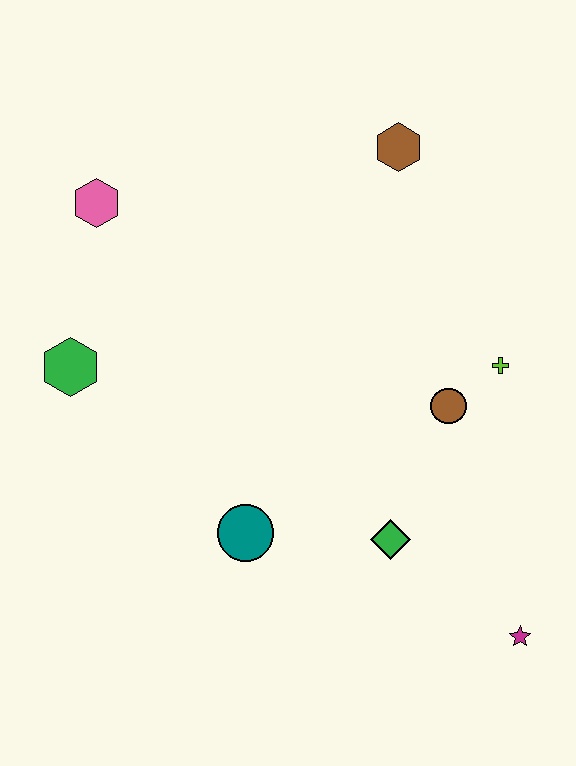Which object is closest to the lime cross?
The brown circle is closest to the lime cross.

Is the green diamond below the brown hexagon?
Yes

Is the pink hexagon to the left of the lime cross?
Yes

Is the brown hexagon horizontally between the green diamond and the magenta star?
Yes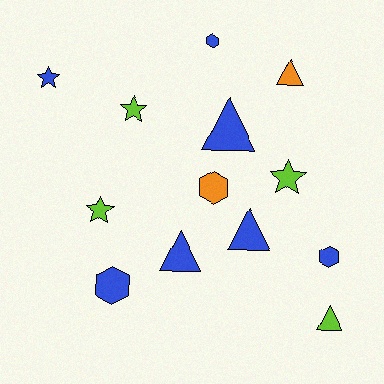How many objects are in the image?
There are 13 objects.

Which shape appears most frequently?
Triangle, with 5 objects.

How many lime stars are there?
There are 3 lime stars.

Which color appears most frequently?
Blue, with 7 objects.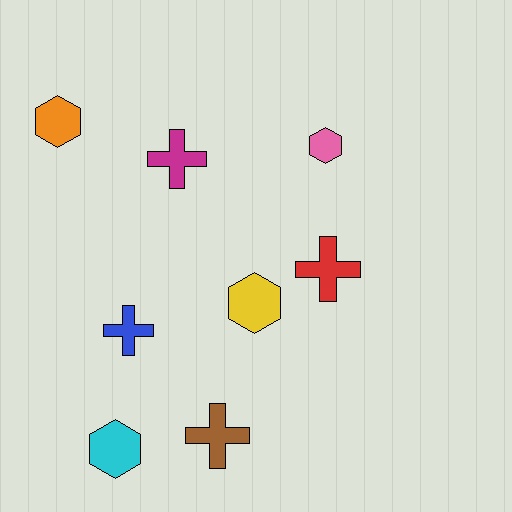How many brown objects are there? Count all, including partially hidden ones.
There is 1 brown object.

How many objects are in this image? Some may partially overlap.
There are 8 objects.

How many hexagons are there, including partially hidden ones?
There are 4 hexagons.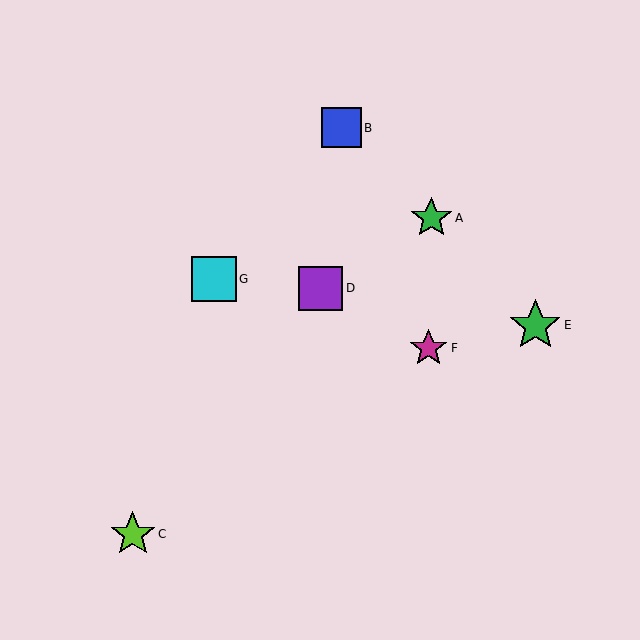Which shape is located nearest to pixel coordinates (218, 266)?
The cyan square (labeled G) at (214, 279) is nearest to that location.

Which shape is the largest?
The green star (labeled E) is the largest.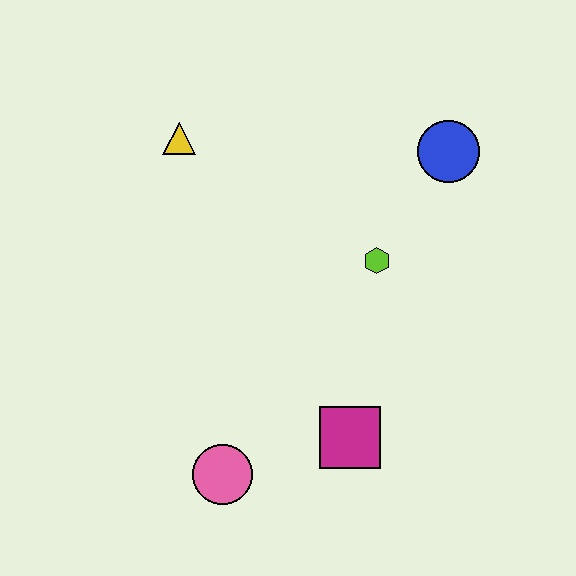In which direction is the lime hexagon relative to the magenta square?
The lime hexagon is above the magenta square.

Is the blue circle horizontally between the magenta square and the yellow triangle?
No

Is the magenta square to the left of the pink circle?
No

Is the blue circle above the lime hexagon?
Yes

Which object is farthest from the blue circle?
The pink circle is farthest from the blue circle.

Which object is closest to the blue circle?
The lime hexagon is closest to the blue circle.